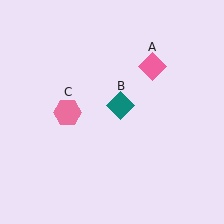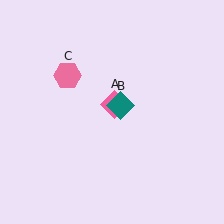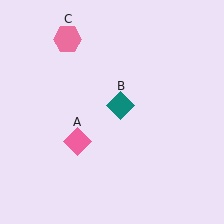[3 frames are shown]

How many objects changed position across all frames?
2 objects changed position: pink diamond (object A), pink hexagon (object C).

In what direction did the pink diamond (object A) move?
The pink diamond (object A) moved down and to the left.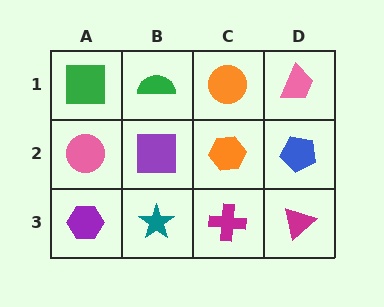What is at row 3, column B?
A teal star.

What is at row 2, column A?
A pink circle.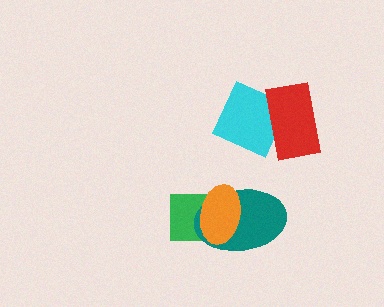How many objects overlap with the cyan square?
1 object overlaps with the cyan square.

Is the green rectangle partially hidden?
Yes, it is partially covered by another shape.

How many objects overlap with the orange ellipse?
2 objects overlap with the orange ellipse.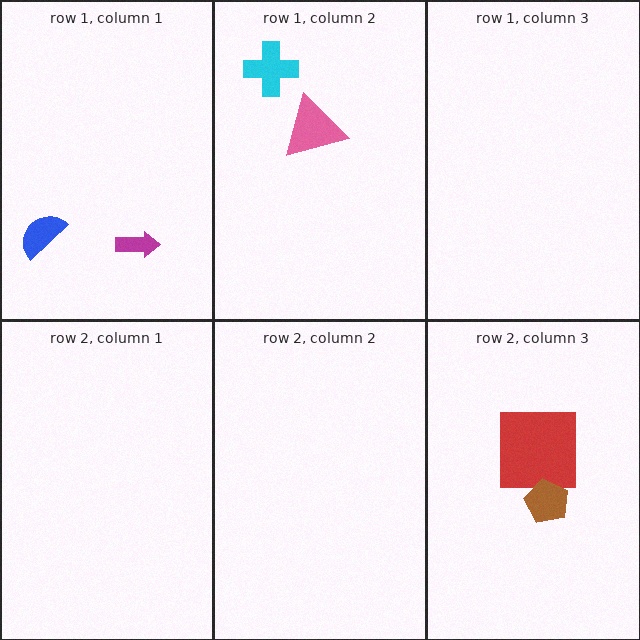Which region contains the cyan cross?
The row 1, column 2 region.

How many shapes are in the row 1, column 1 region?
2.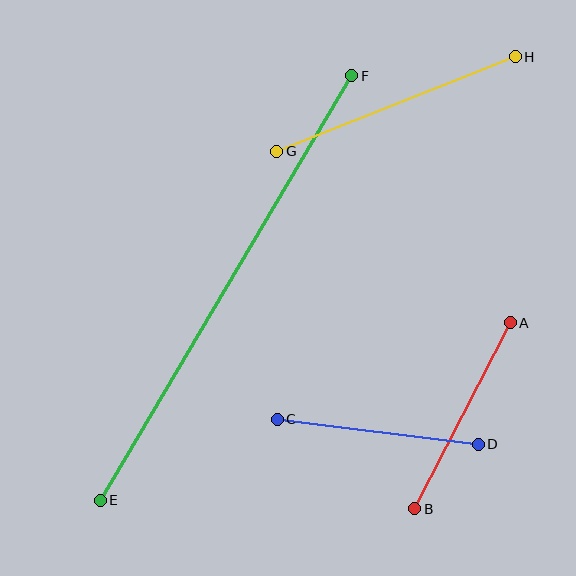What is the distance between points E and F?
The distance is approximately 493 pixels.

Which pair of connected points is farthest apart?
Points E and F are farthest apart.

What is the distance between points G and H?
The distance is approximately 257 pixels.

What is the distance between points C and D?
The distance is approximately 203 pixels.